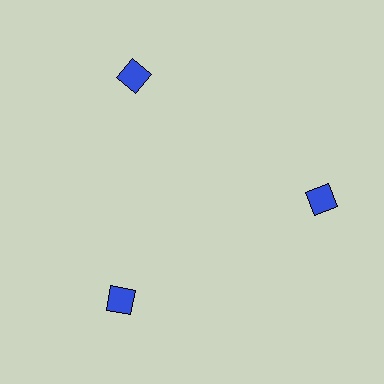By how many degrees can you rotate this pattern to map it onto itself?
The pattern maps onto itself every 120 degrees of rotation.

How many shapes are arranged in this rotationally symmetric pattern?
There are 3 shapes, arranged in 3 groups of 1.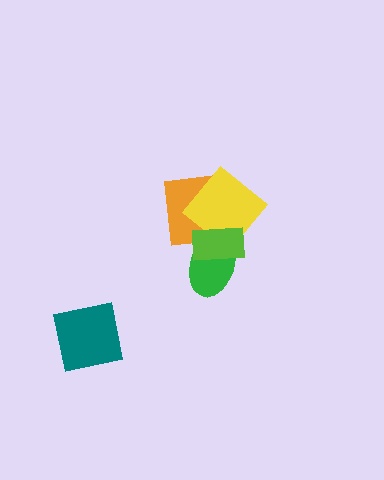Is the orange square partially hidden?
Yes, it is partially covered by another shape.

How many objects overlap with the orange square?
3 objects overlap with the orange square.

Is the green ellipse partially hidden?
Yes, it is partially covered by another shape.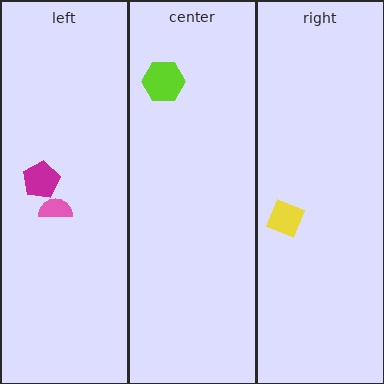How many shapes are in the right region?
1.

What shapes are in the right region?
The yellow diamond.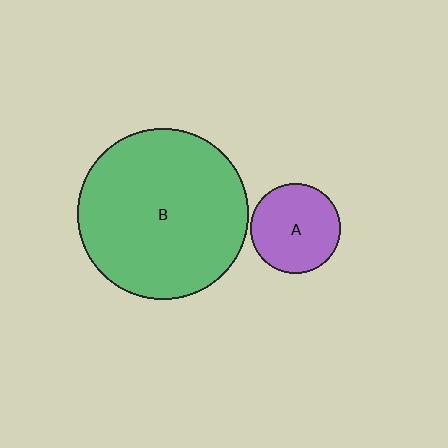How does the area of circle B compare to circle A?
Approximately 3.6 times.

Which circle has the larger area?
Circle B (green).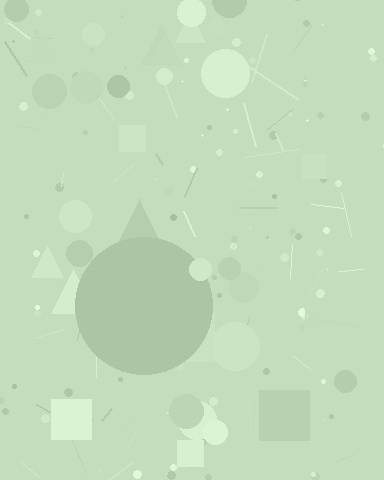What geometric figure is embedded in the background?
A circle is embedded in the background.